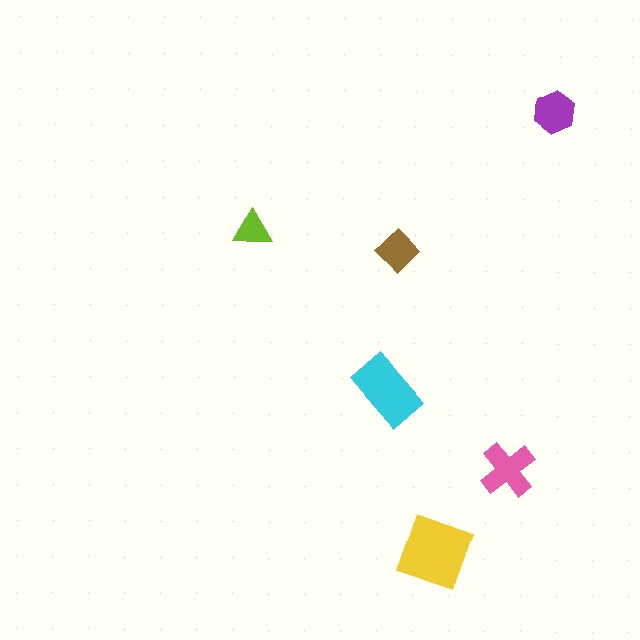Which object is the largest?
The yellow square.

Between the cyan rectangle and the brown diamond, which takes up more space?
The cyan rectangle.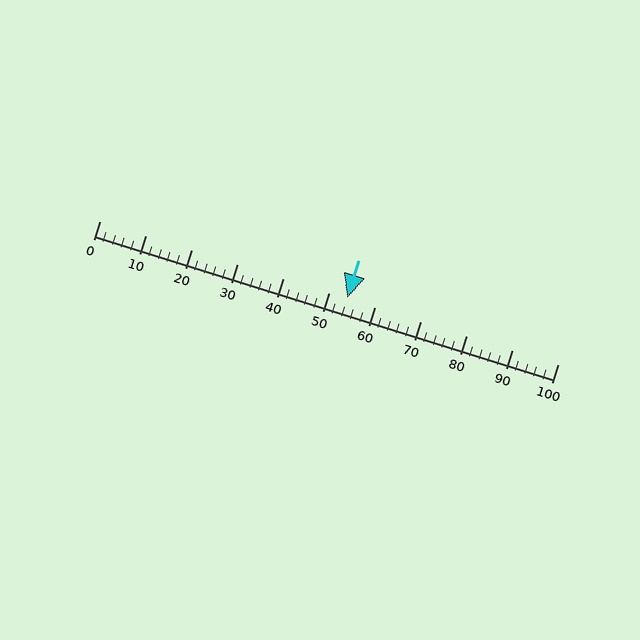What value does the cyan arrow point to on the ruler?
The cyan arrow points to approximately 54.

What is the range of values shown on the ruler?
The ruler shows values from 0 to 100.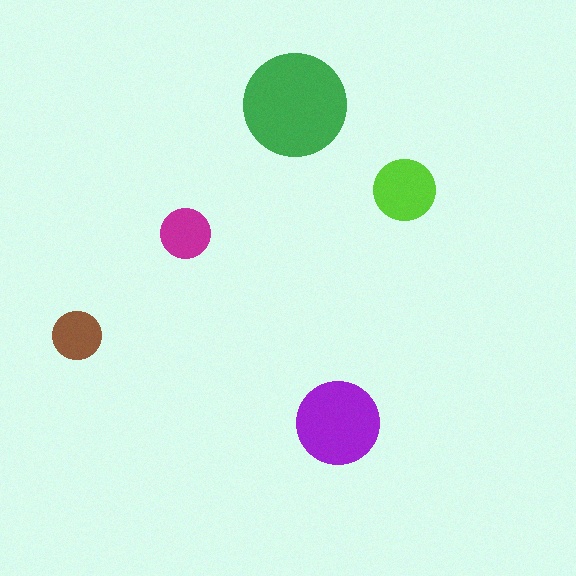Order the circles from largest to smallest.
the green one, the purple one, the lime one, the magenta one, the brown one.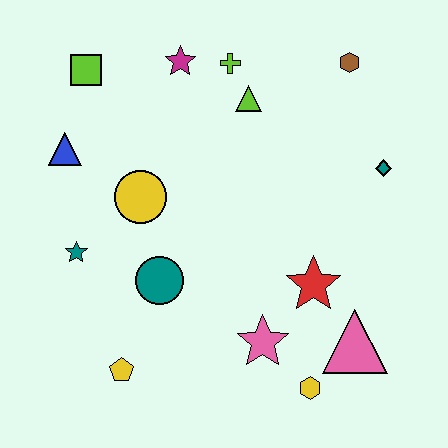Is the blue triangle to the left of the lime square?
Yes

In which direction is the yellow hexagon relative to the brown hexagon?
The yellow hexagon is below the brown hexagon.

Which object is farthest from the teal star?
The brown hexagon is farthest from the teal star.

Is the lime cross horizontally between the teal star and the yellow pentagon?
No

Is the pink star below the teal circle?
Yes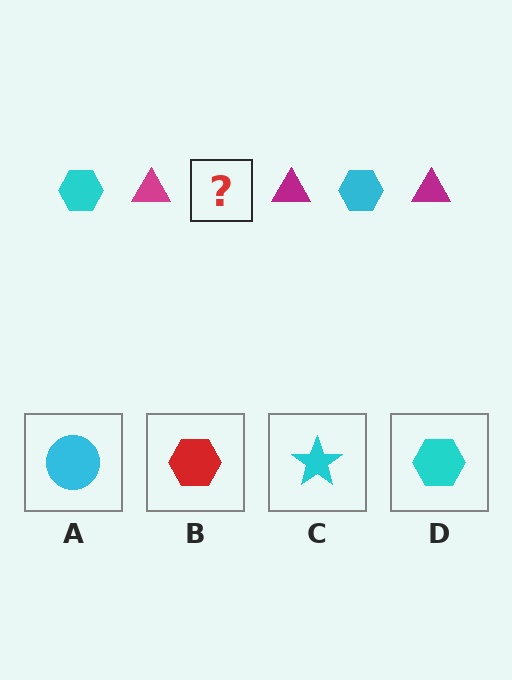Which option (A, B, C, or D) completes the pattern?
D.